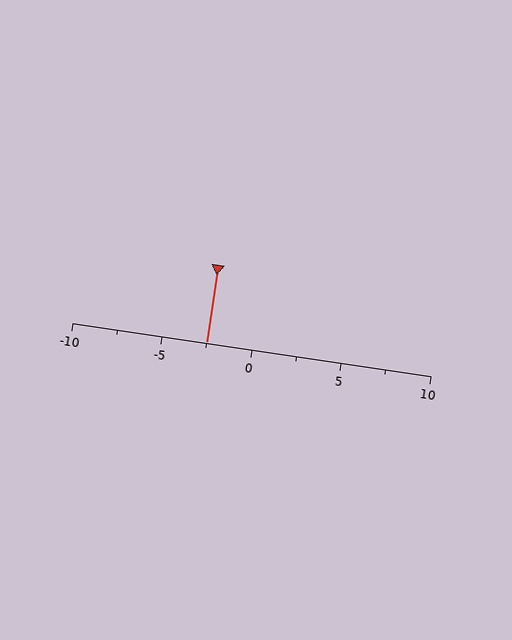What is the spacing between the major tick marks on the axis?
The major ticks are spaced 5 apart.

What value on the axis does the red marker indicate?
The marker indicates approximately -2.5.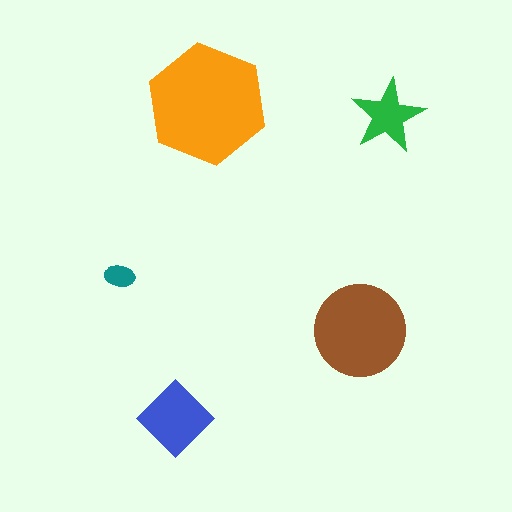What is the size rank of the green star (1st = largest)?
4th.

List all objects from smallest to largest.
The teal ellipse, the green star, the blue diamond, the brown circle, the orange hexagon.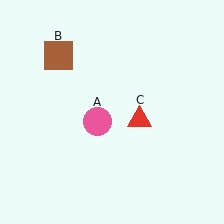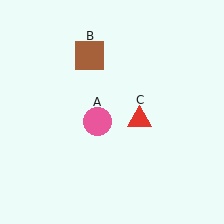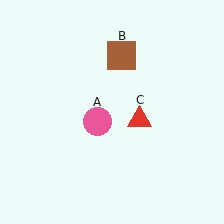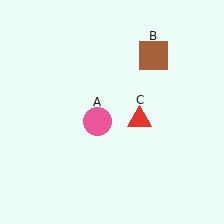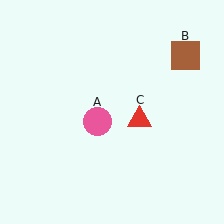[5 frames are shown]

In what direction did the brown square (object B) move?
The brown square (object B) moved right.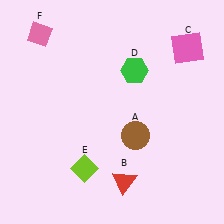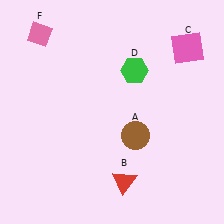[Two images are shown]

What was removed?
The lime diamond (E) was removed in Image 2.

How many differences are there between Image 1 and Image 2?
There is 1 difference between the two images.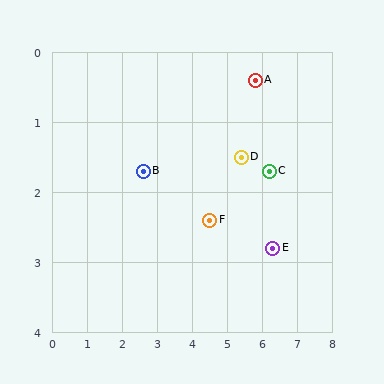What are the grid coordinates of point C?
Point C is at approximately (6.2, 1.7).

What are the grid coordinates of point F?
Point F is at approximately (4.5, 2.4).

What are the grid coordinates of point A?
Point A is at approximately (5.8, 0.4).